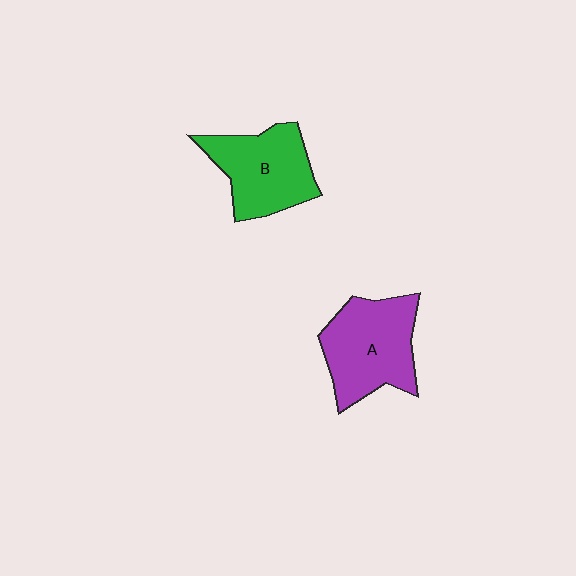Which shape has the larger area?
Shape A (purple).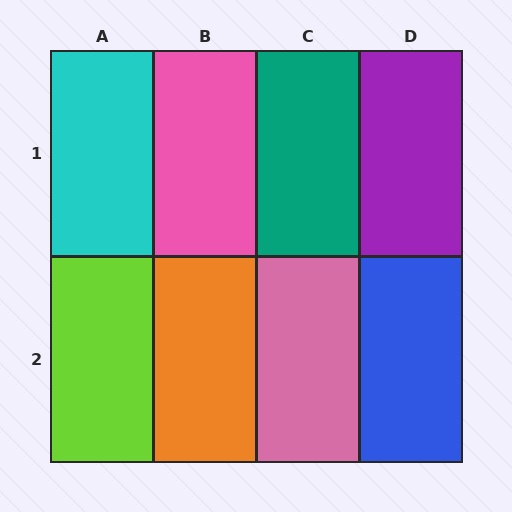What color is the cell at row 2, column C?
Pink.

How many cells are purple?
1 cell is purple.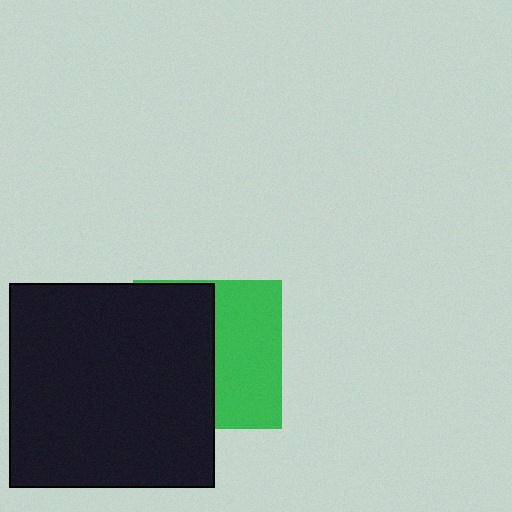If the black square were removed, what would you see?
You would see the complete green square.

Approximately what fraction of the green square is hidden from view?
Roughly 54% of the green square is hidden behind the black square.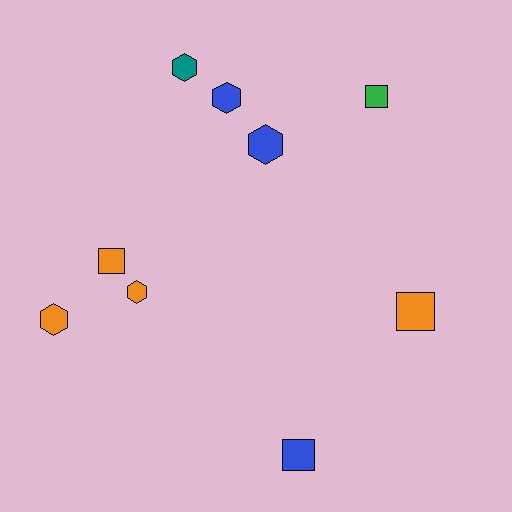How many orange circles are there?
There are no orange circles.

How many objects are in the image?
There are 9 objects.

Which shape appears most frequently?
Hexagon, with 5 objects.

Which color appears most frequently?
Orange, with 4 objects.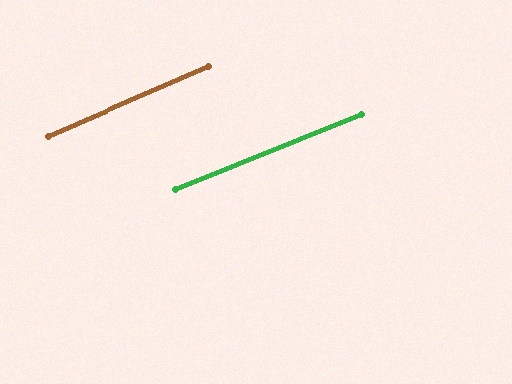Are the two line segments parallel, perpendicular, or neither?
Parallel — their directions differ by only 1.1°.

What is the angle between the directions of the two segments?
Approximately 1 degree.